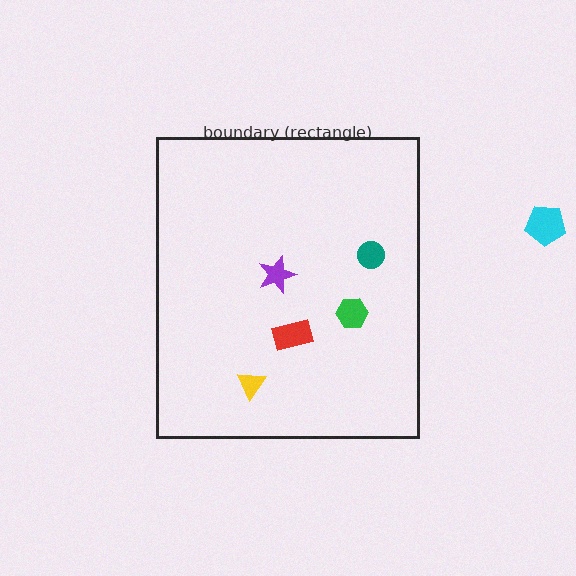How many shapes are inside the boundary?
5 inside, 1 outside.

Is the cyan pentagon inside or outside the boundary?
Outside.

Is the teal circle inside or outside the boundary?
Inside.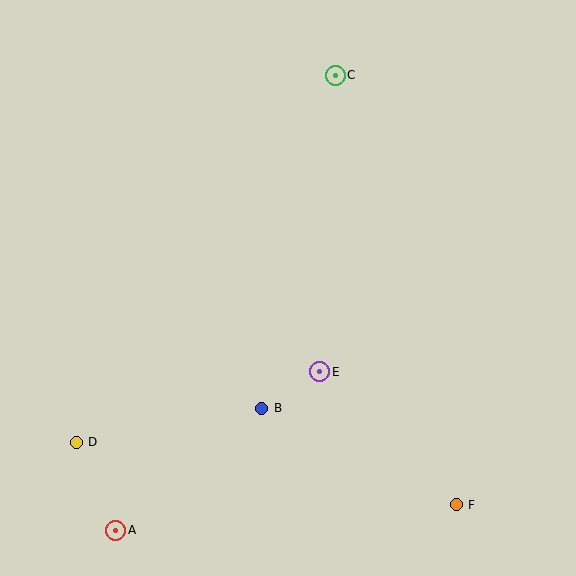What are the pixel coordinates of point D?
Point D is at (76, 442).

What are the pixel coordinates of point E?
Point E is at (320, 372).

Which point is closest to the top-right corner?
Point C is closest to the top-right corner.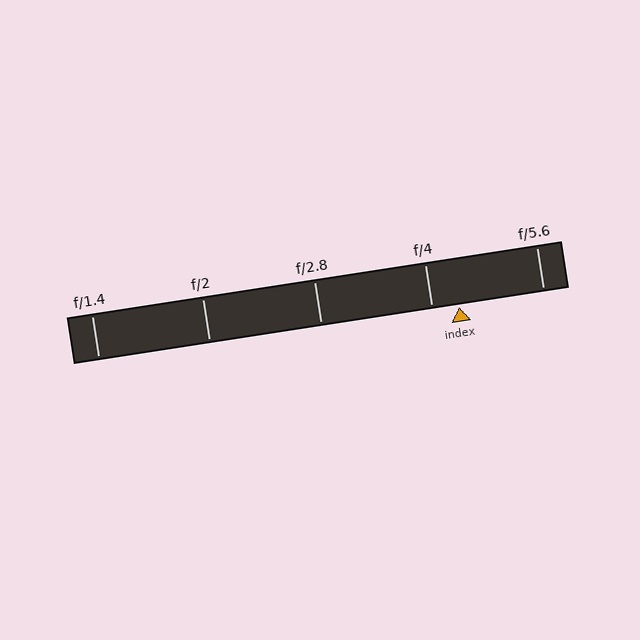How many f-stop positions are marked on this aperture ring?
There are 5 f-stop positions marked.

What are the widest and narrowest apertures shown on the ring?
The widest aperture shown is f/1.4 and the narrowest is f/5.6.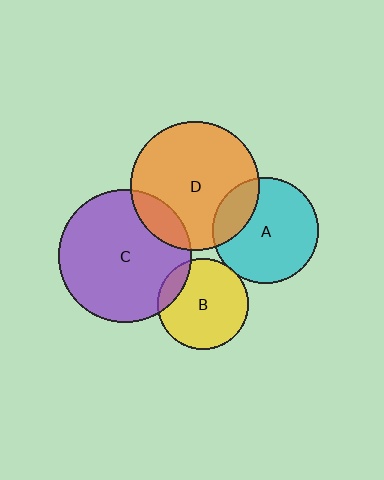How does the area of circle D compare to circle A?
Approximately 1.5 times.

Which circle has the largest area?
Circle C (purple).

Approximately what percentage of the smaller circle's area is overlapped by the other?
Approximately 20%.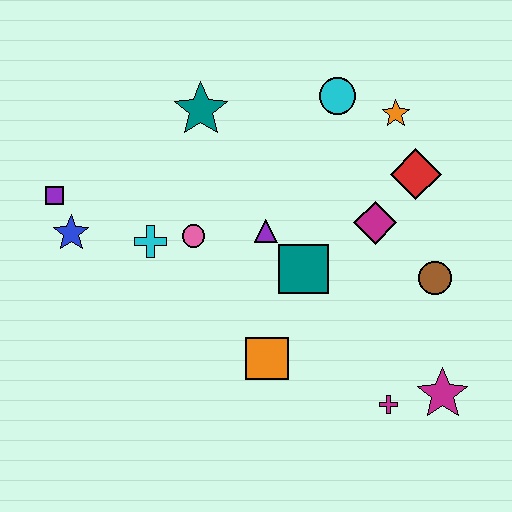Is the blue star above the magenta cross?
Yes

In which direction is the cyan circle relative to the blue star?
The cyan circle is to the right of the blue star.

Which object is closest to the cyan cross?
The pink circle is closest to the cyan cross.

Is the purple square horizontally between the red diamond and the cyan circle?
No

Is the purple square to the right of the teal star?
No